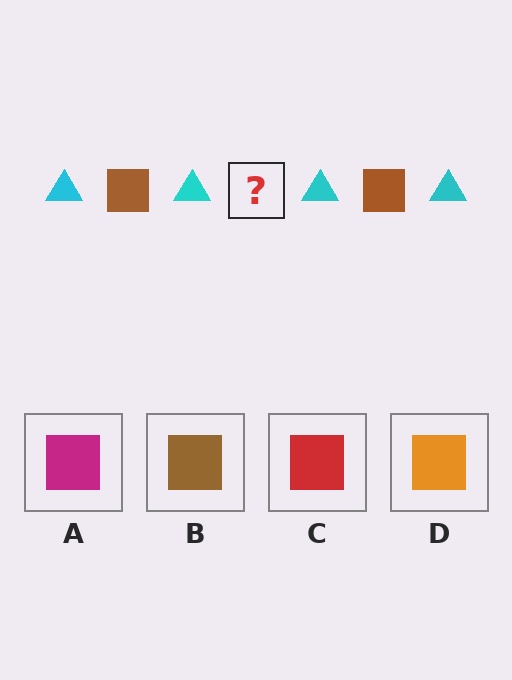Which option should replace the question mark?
Option B.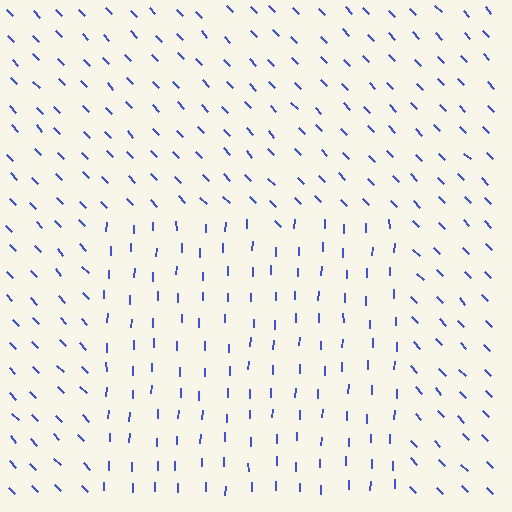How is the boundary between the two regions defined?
The boundary is defined purely by a change in line orientation (approximately 45 degrees difference). All lines are the same color and thickness.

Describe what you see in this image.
The image is filled with small blue line segments. A rectangle region in the image has lines oriented differently from the surrounding lines, creating a visible texture boundary.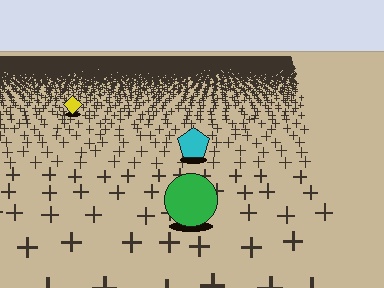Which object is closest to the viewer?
The green circle is closest. The texture marks near it are larger and more spread out.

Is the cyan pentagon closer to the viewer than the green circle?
No. The green circle is closer — you can tell from the texture gradient: the ground texture is coarser near it.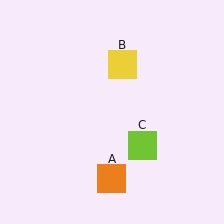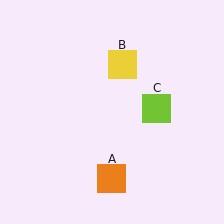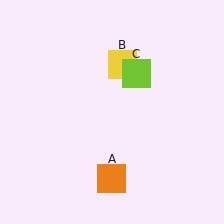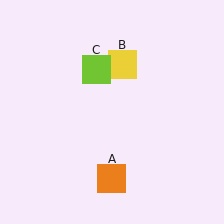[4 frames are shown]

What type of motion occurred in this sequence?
The lime square (object C) rotated counterclockwise around the center of the scene.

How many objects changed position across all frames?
1 object changed position: lime square (object C).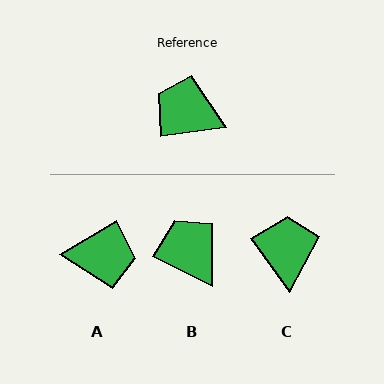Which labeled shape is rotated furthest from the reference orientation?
A, about 157 degrees away.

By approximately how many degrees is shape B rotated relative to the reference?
Approximately 34 degrees clockwise.